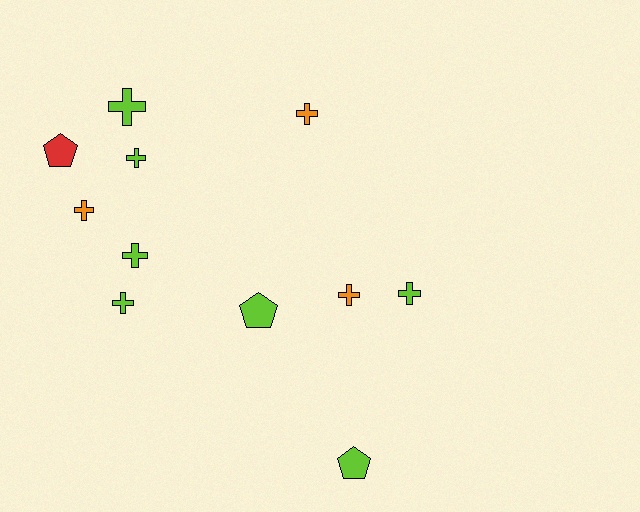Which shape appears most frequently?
Cross, with 8 objects.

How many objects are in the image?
There are 11 objects.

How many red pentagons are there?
There is 1 red pentagon.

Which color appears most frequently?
Lime, with 7 objects.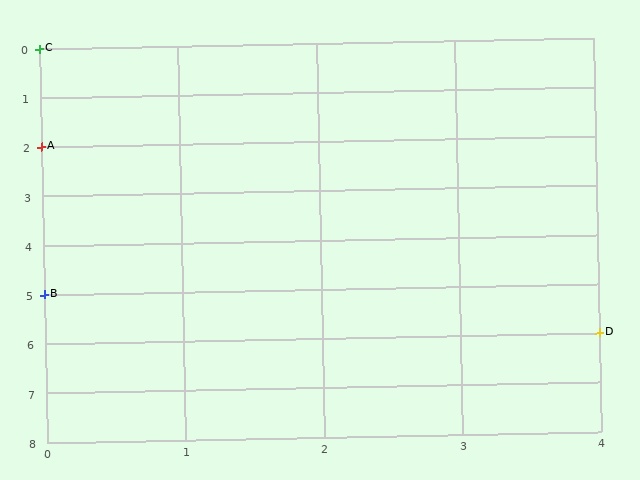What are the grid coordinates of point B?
Point B is at grid coordinates (0, 5).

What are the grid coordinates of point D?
Point D is at grid coordinates (4, 6).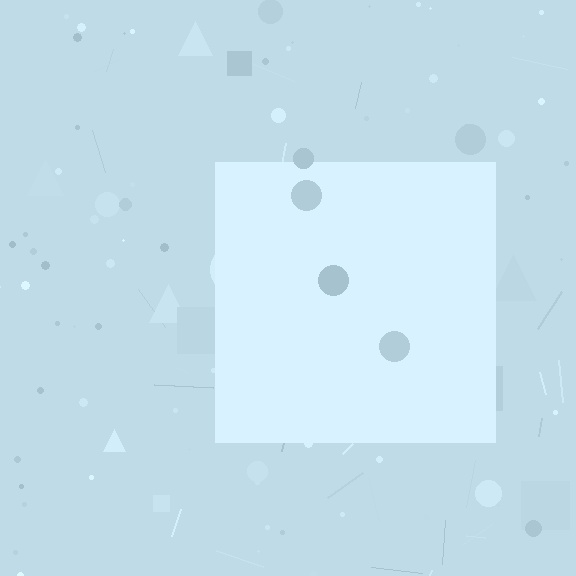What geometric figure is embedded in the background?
A square is embedded in the background.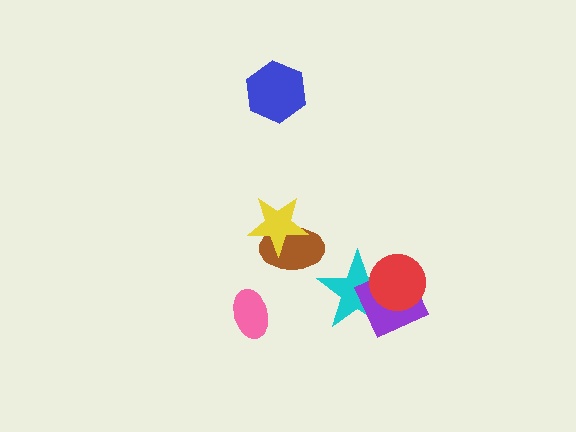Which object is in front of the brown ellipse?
The yellow star is in front of the brown ellipse.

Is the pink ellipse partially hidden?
No, no other shape covers it.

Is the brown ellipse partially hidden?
Yes, it is partially covered by another shape.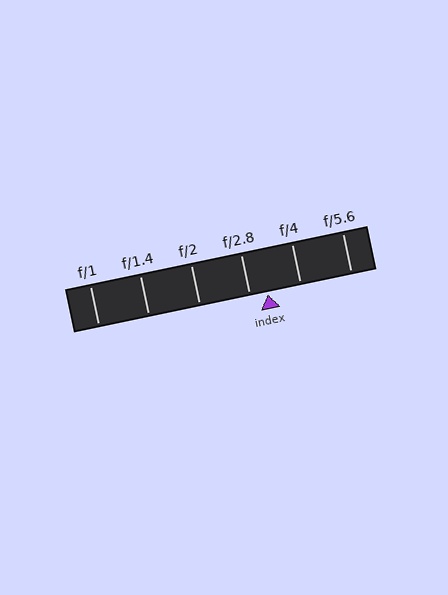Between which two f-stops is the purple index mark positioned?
The index mark is between f/2.8 and f/4.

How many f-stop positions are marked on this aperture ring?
There are 6 f-stop positions marked.